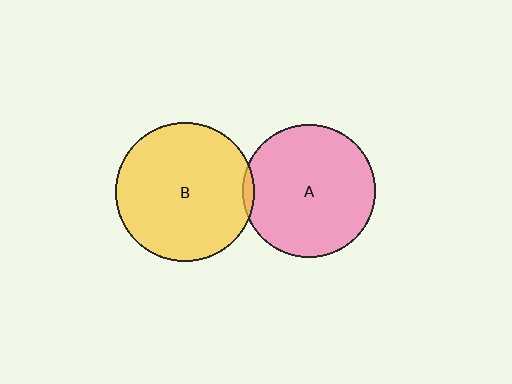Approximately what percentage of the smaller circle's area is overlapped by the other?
Approximately 5%.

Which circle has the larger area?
Circle B (yellow).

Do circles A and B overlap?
Yes.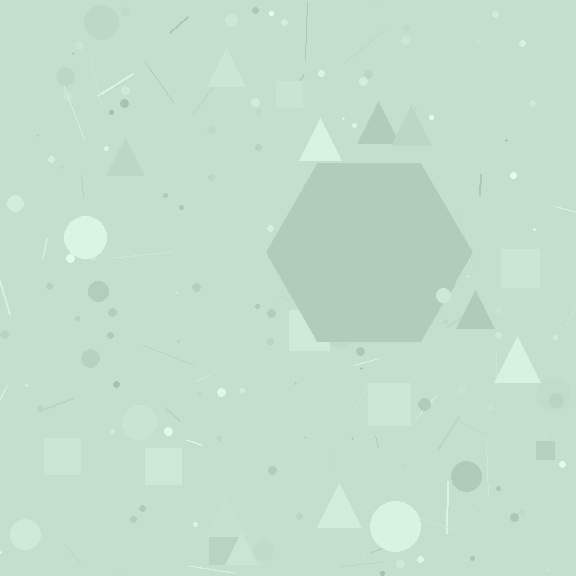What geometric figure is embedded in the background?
A hexagon is embedded in the background.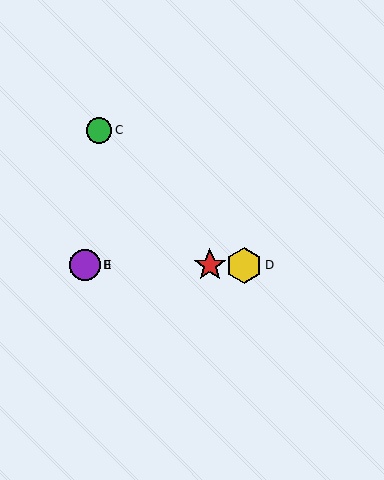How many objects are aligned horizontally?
4 objects (A, B, D, E) are aligned horizontally.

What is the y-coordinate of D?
Object D is at y≈265.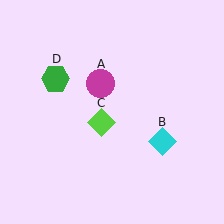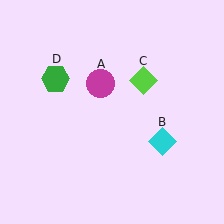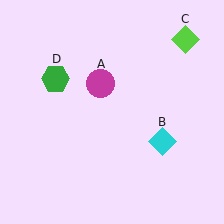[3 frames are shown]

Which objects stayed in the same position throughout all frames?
Magenta circle (object A) and cyan diamond (object B) and green hexagon (object D) remained stationary.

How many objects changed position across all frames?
1 object changed position: lime diamond (object C).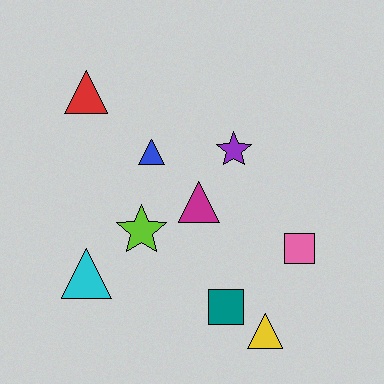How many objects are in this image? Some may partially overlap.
There are 9 objects.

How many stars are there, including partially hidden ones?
There are 2 stars.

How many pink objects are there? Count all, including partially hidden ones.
There is 1 pink object.